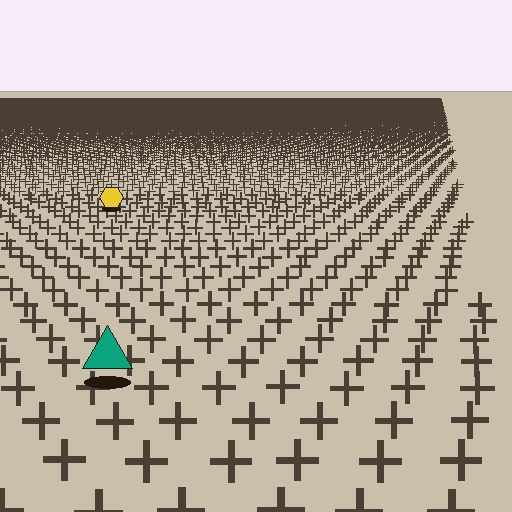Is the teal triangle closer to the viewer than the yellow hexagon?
Yes. The teal triangle is closer — you can tell from the texture gradient: the ground texture is coarser near it.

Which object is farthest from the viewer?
The yellow hexagon is farthest from the viewer. It appears smaller and the ground texture around it is denser.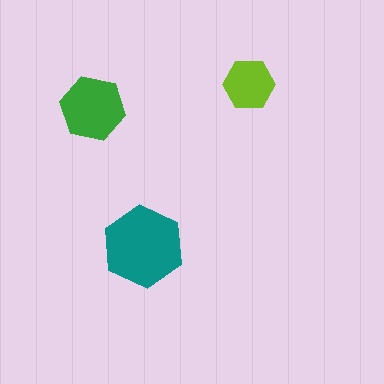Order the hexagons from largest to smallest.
the teal one, the green one, the lime one.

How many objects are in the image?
There are 3 objects in the image.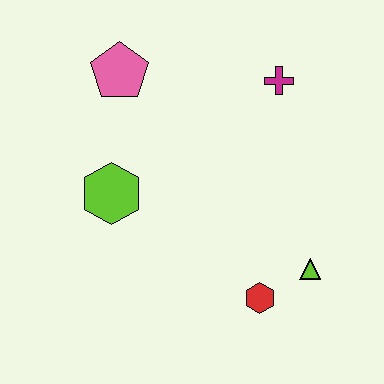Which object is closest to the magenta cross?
The pink pentagon is closest to the magenta cross.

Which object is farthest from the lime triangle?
The pink pentagon is farthest from the lime triangle.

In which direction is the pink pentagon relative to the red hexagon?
The pink pentagon is above the red hexagon.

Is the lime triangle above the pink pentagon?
No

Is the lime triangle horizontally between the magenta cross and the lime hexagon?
No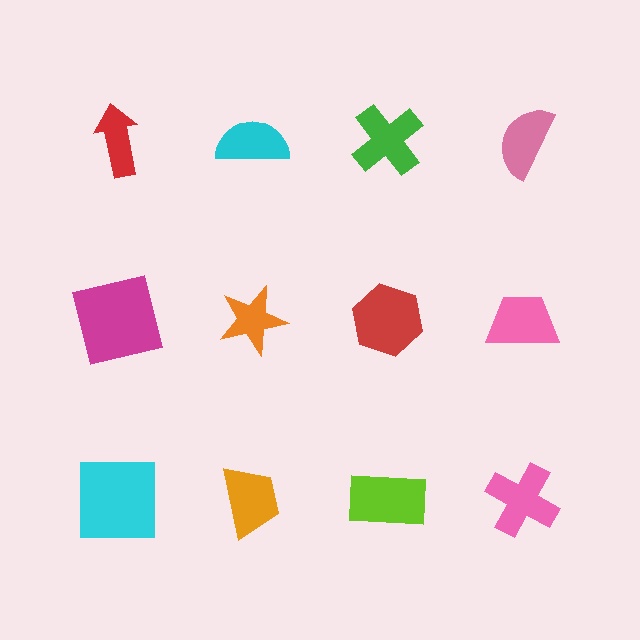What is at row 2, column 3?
A red hexagon.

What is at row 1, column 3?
A green cross.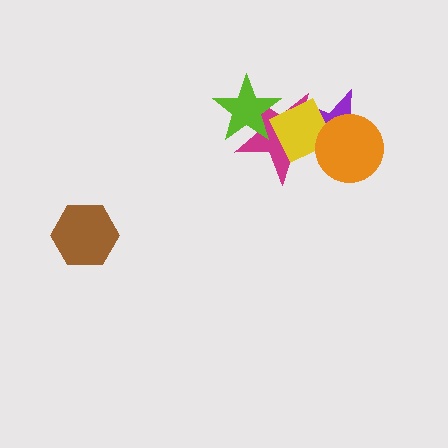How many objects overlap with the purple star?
3 objects overlap with the purple star.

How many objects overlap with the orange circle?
3 objects overlap with the orange circle.